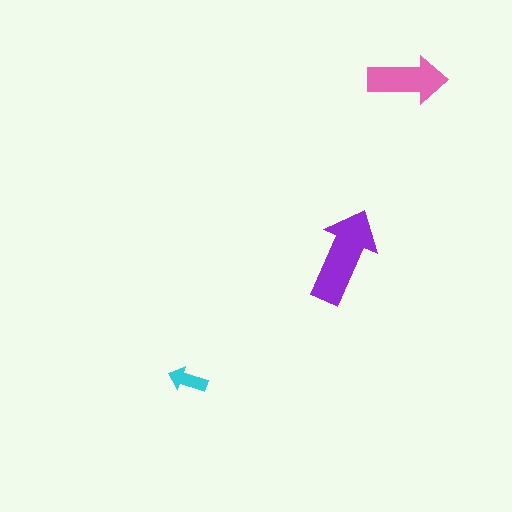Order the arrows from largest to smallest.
the purple one, the pink one, the cyan one.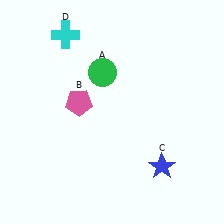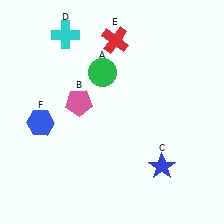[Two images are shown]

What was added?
A red cross (E), a blue hexagon (F) were added in Image 2.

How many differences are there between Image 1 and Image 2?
There are 2 differences between the two images.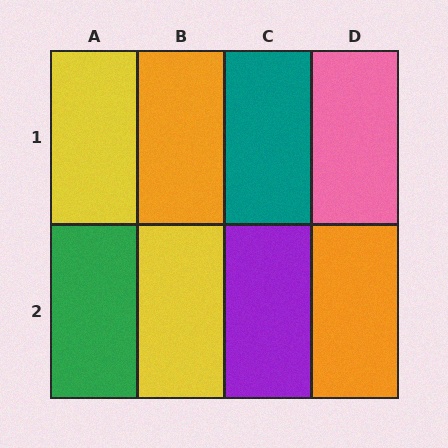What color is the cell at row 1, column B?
Orange.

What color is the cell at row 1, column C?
Teal.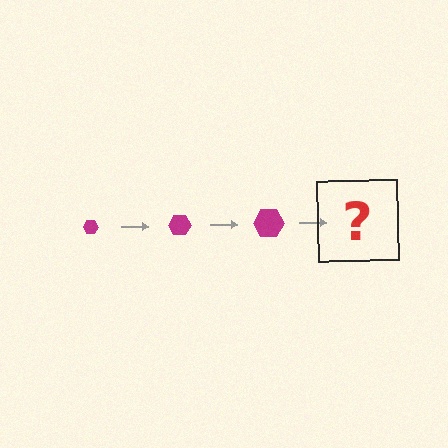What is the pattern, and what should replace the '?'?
The pattern is that the hexagon gets progressively larger each step. The '?' should be a magenta hexagon, larger than the previous one.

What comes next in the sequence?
The next element should be a magenta hexagon, larger than the previous one.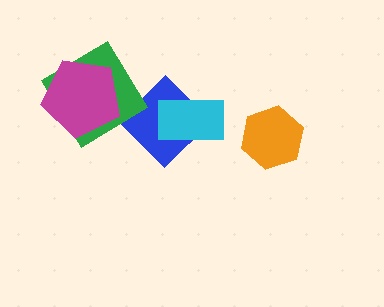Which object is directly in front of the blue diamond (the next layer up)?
The cyan rectangle is directly in front of the blue diamond.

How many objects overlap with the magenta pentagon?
1 object overlaps with the magenta pentagon.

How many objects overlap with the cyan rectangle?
1 object overlaps with the cyan rectangle.